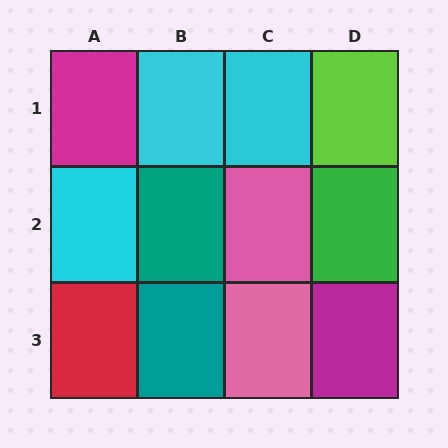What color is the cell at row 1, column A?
Magenta.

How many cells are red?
1 cell is red.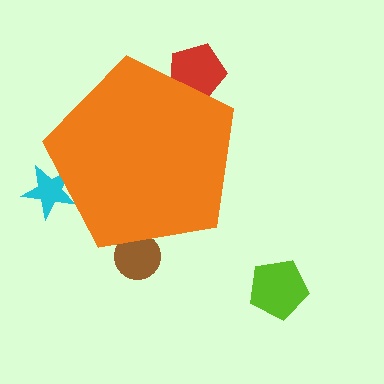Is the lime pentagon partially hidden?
No, the lime pentagon is fully visible.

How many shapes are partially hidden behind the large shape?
3 shapes are partially hidden.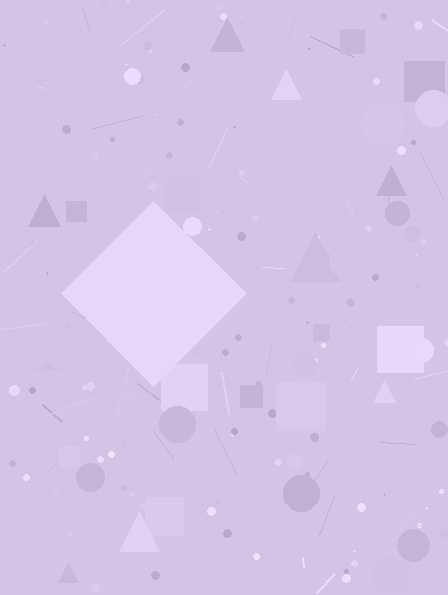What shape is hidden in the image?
A diamond is hidden in the image.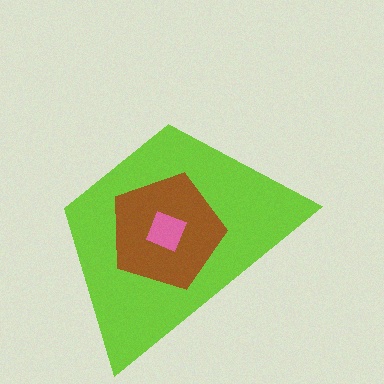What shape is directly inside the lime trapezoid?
The brown pentagon.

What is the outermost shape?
The lime trapezoid.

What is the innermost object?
The pink square.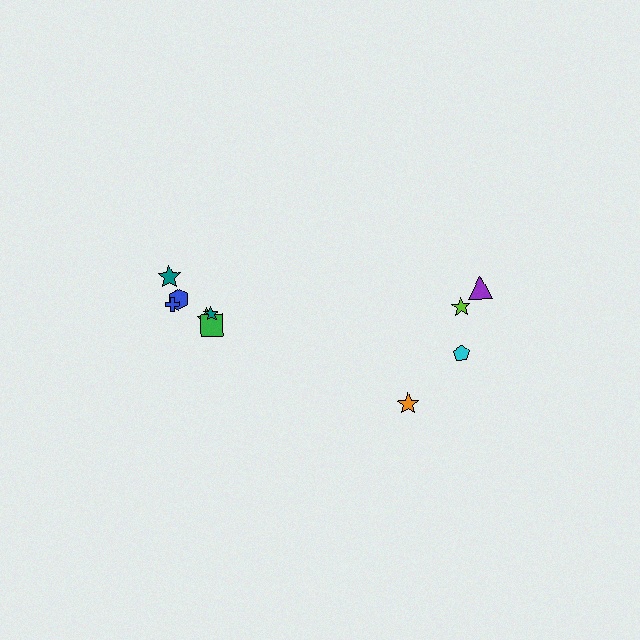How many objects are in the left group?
There are 6 objects.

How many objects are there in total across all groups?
There are 10 objects.